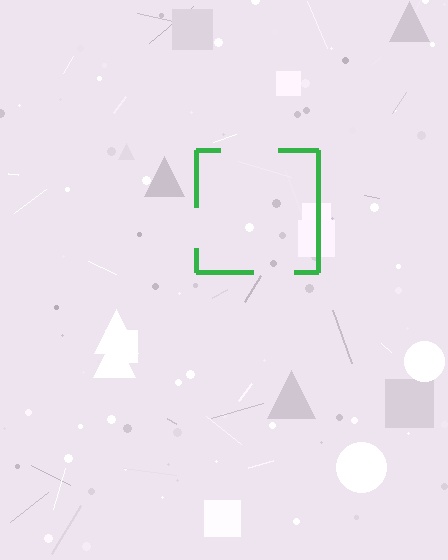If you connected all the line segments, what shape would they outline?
They would outline a square.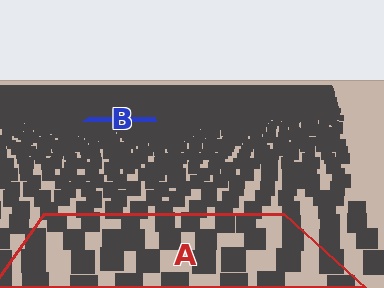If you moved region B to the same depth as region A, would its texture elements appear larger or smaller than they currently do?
They would appear larger. At a closer depth, the same texture elements are projected at a bigger on-screen size.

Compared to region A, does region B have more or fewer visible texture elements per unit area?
Region B has more texture elements per unit area — they are packed more densely because it is farther away.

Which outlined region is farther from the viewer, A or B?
Region B is farther from the viewer — the texture elements inside it appear smaller and more densely packed.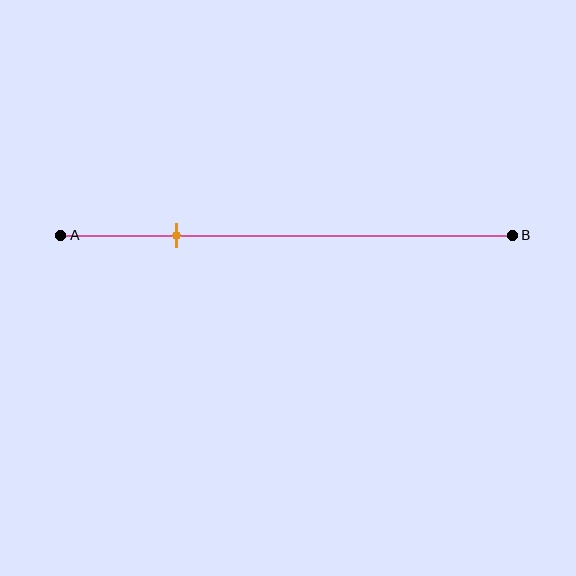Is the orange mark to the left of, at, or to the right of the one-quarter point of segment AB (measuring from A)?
The orange mark is approximately at the one-quarter point of segment AB.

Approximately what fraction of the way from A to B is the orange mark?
The orange mark is approximately 25% of the way from A to B.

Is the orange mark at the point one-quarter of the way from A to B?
Yes, the mark is approximately at the one-quarter point.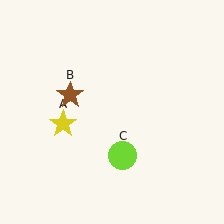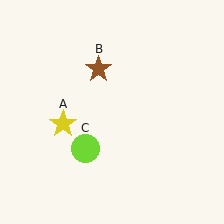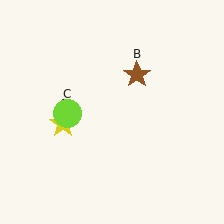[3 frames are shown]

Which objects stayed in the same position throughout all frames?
Yellow star (object A) remained stationary.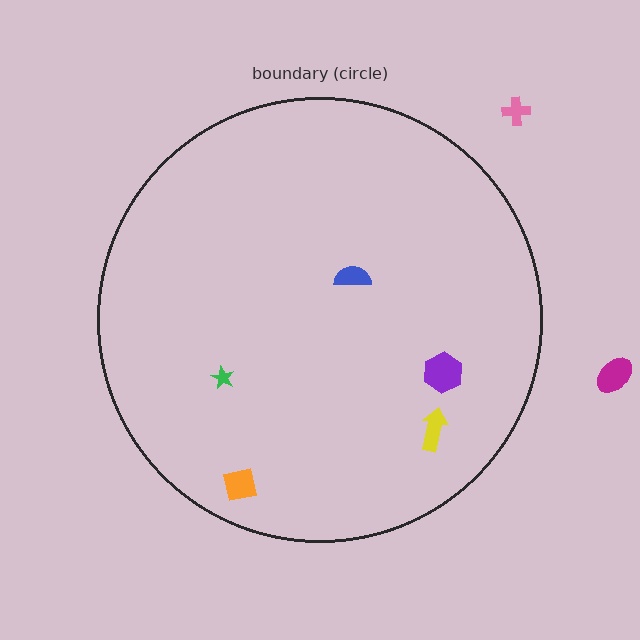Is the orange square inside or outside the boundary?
Inside.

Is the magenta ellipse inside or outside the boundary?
Outside.